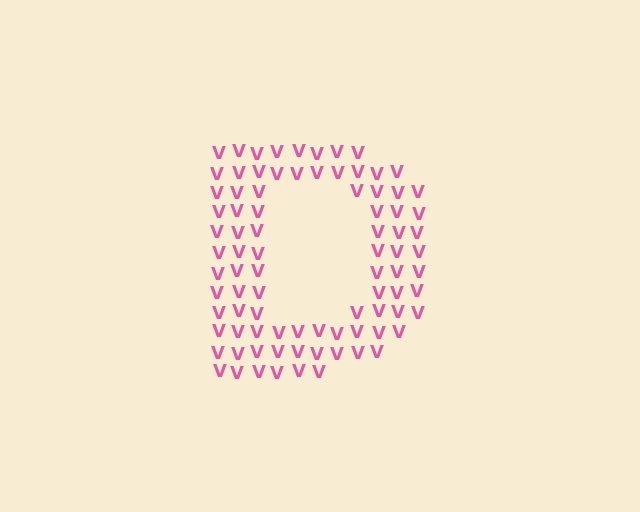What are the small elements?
The small elements are letter V's.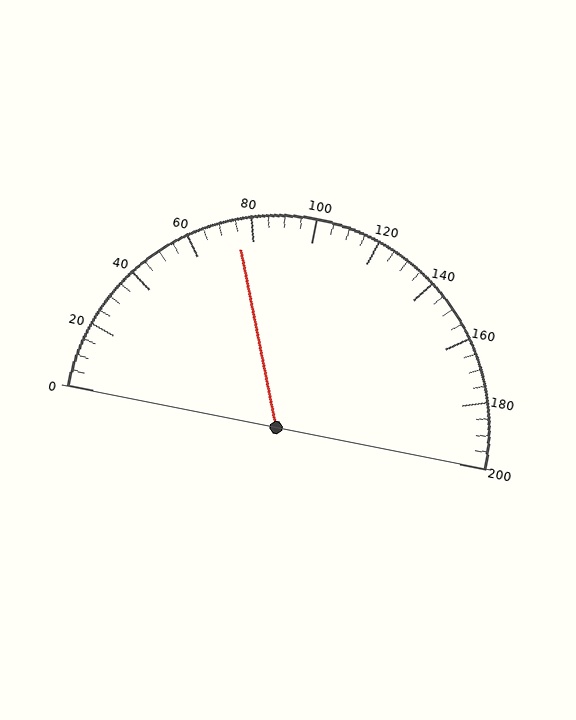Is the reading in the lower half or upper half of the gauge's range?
The reading is in the lower half of the range (0 to 200).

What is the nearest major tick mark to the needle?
The nearest major tick mark is 80.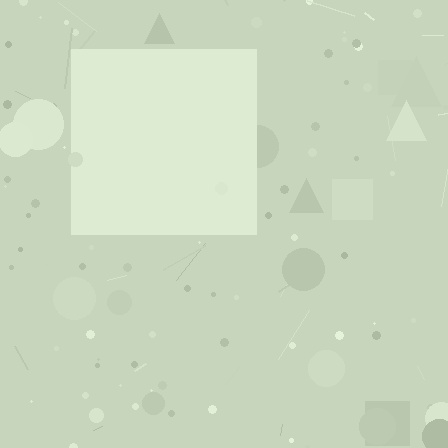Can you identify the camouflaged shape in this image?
The camouflaged shape is a square.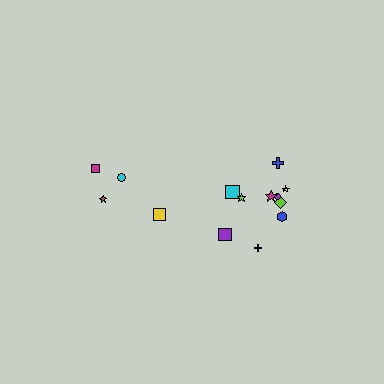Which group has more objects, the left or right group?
The right group.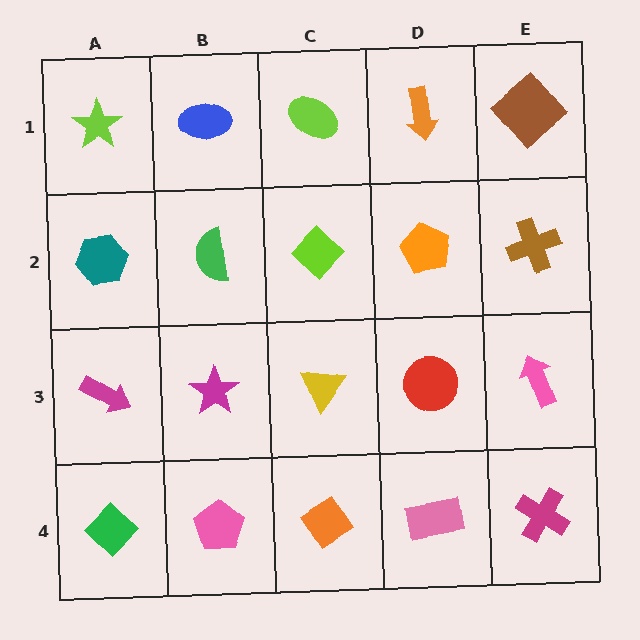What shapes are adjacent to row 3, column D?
An orange pentagon (row 2, column D), a pink rectangle (row 4, column D), a yellow triangle (row 3, column C), a pink arrow (row 3, column E).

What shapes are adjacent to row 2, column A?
A lime star (row 1, column A), a magenta arrow (row 3, column A), a green semicircle (row 2, column B).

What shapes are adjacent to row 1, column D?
An orange pentagon (row 2, column D), a lime ellipse (row 1, column C), a brown diamond (row 1, column E).